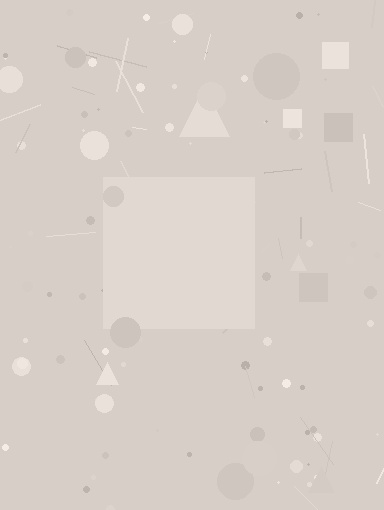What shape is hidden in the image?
A square is hidden in the image.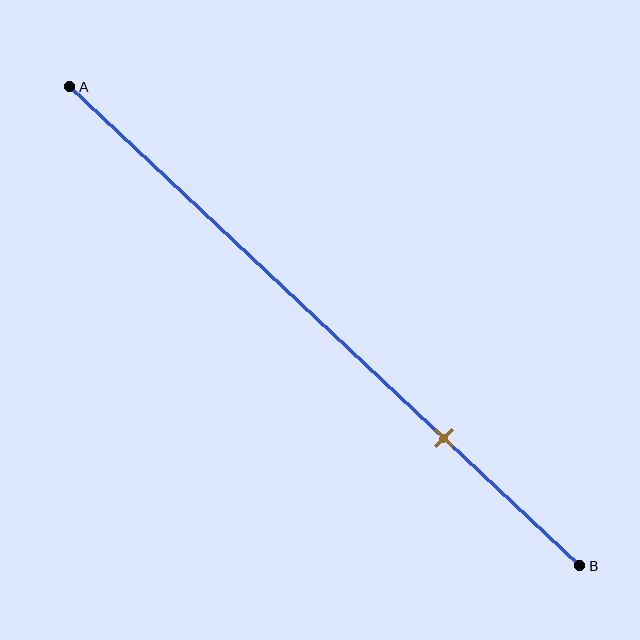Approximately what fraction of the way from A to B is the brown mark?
The brown mark is approximately 75% of the way from A to B.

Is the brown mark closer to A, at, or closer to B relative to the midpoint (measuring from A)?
The brown mark is closer to point B than the midpoint of segment AB.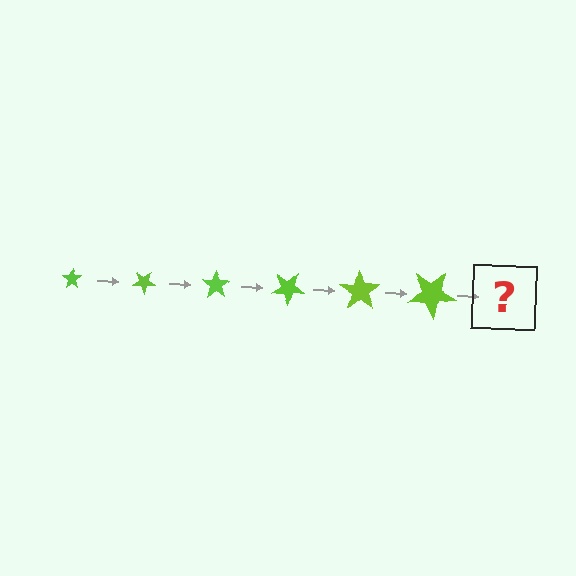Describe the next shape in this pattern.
It should be a star, larger than the previous one and rotated 210 degrees from the start.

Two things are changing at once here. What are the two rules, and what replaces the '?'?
The two rules are that the star grows larger each step and it rotates 35 degrees each step. The '?' should be a star, larger than the previous one and rotated 210 degrees from the start.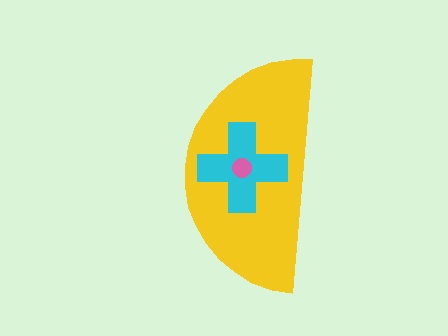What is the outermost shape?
The yellow semicircle.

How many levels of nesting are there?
3.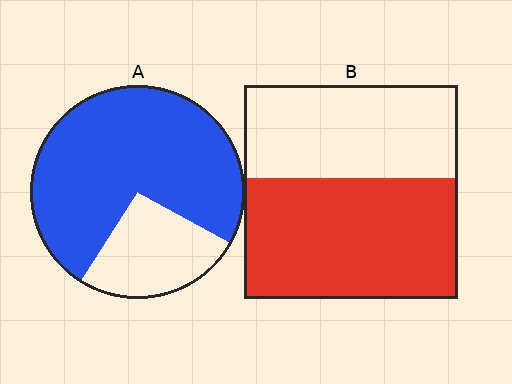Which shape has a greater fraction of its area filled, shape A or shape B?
Shape A.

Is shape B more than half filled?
Yes.